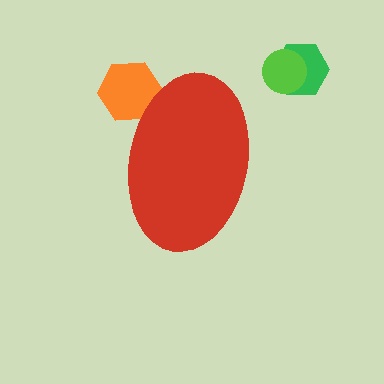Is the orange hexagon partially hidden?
Yes, the orange hexagon is partially hidden behind the red ellipse.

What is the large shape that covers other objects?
A red ellipse.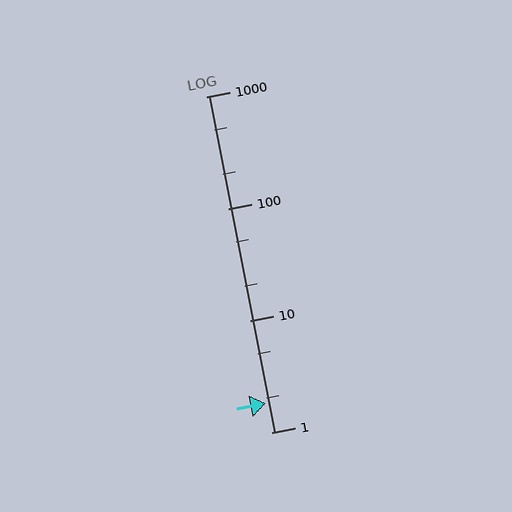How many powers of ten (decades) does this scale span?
The scale spans 3 decades, from 1 to 1000.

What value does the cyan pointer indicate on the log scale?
The pointer indicates approximately 1.8.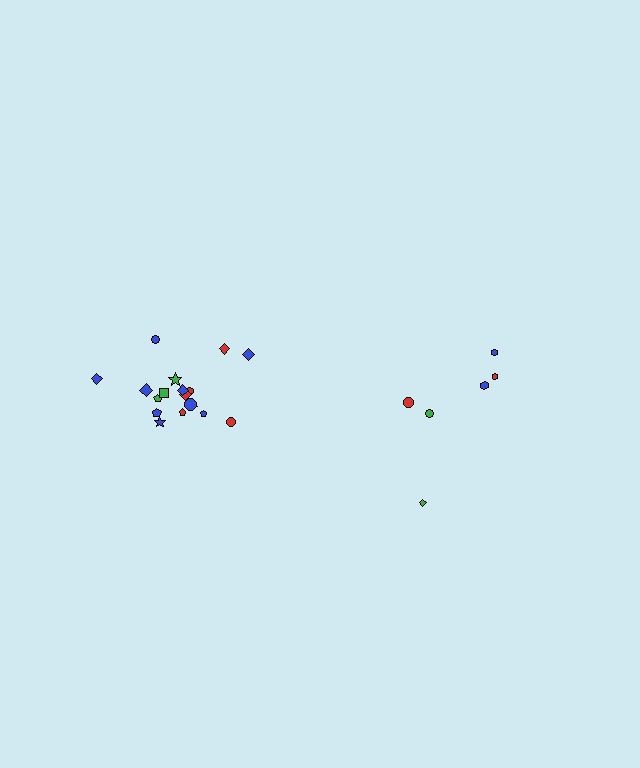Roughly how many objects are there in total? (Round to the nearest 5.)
Roughly 25 objects in total.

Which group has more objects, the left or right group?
The left group.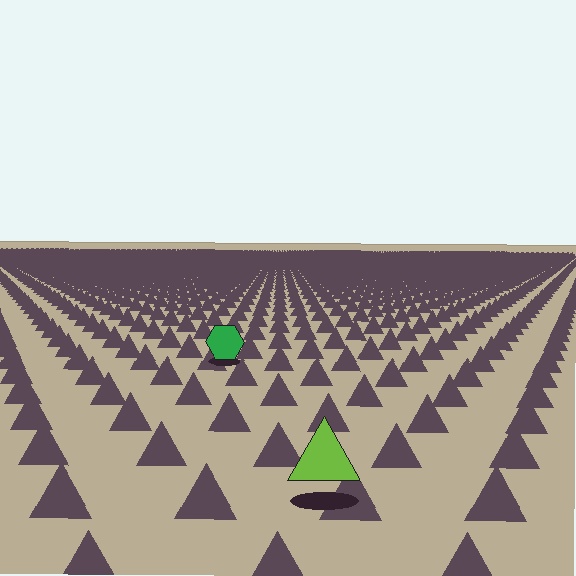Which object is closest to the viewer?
The lime triangle is closest. The texture marks near it are larger and more spread out.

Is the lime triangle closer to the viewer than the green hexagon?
Yes. The lime triangle is closer — you can tell from the texture gradient: the ground texture is coarser near it.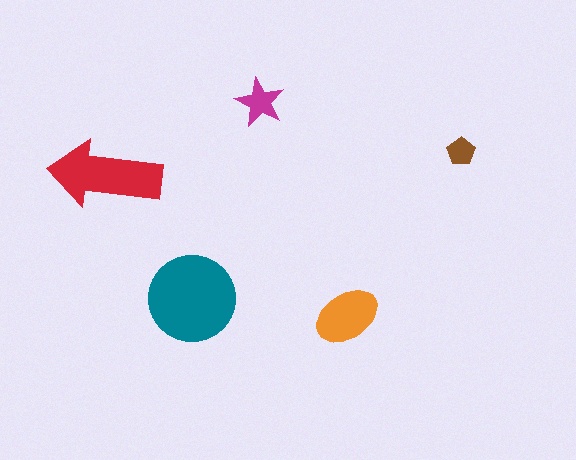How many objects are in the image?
There are 5 objects in the image.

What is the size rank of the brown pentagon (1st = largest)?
5th.